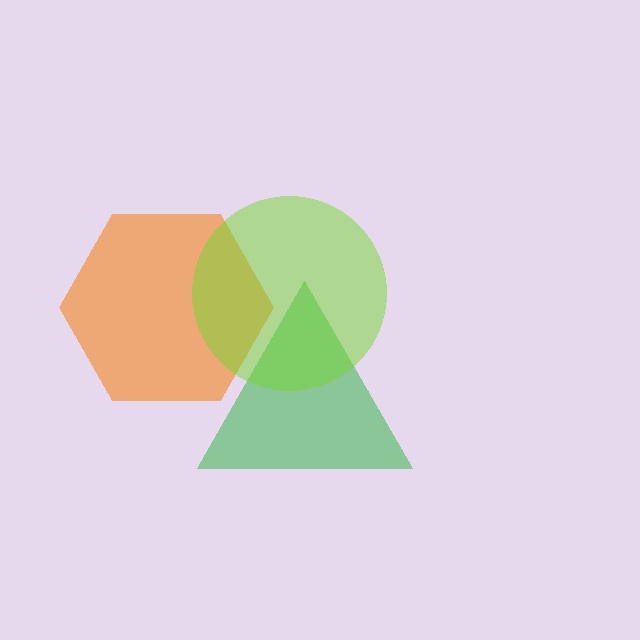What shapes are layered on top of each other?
The layered shapes are: a green triangle, an orange hexagon, a lime circle.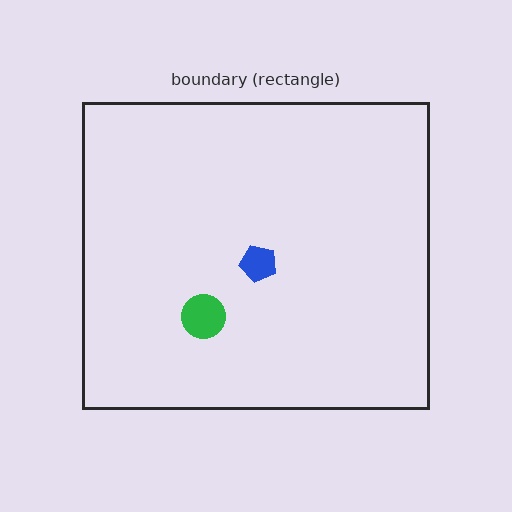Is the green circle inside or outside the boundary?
Inside.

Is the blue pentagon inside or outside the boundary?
Inside.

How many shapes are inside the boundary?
2 inside, 0 outside.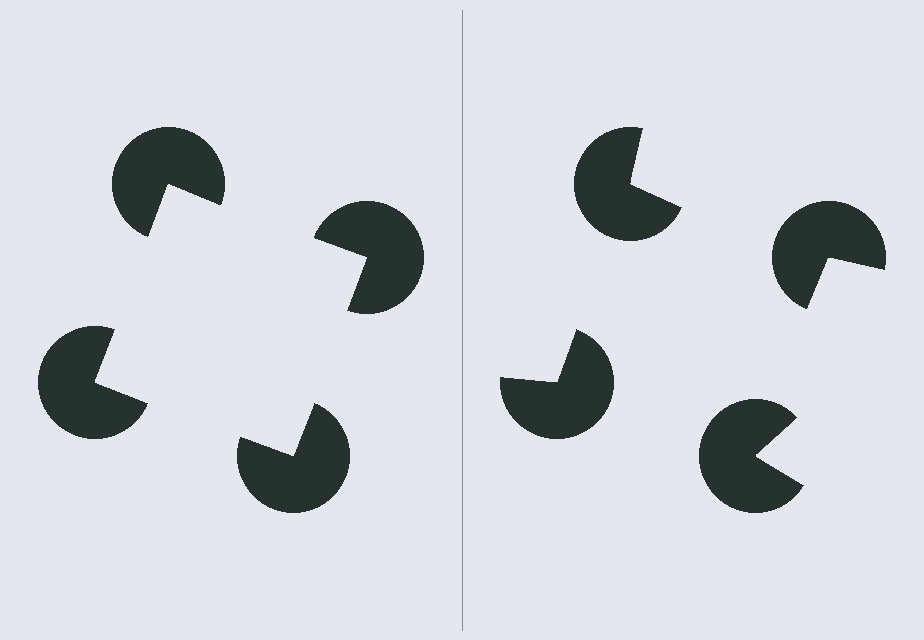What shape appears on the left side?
An illusory square.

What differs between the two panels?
The pac-man discs are positioned identically on both sides; only the wedge orientations differ. On the left they align to a square; on the right they are misaligned.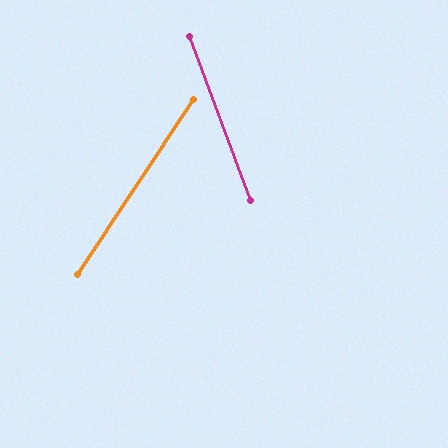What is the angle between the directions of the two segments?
Approximately 54 degrees.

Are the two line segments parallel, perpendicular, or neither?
Neither parallel nor perpendicular — they differ by about 54°.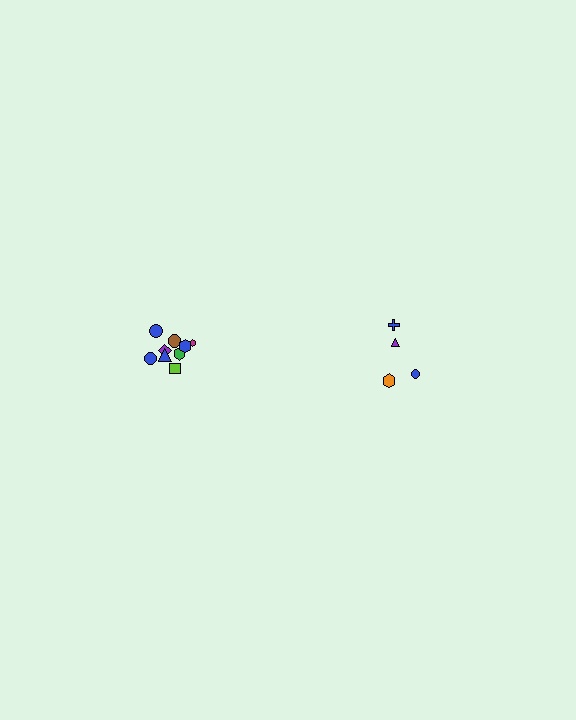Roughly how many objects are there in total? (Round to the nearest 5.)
Roughly 15 objects in total.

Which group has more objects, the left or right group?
The left group.